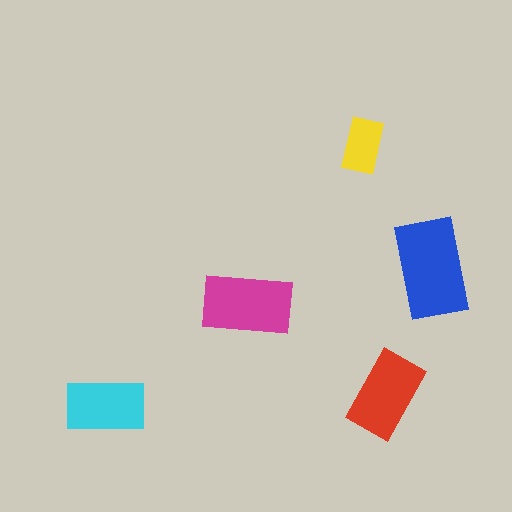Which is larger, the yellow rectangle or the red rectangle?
The red one.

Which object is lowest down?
The cyan rectangle is bottommost.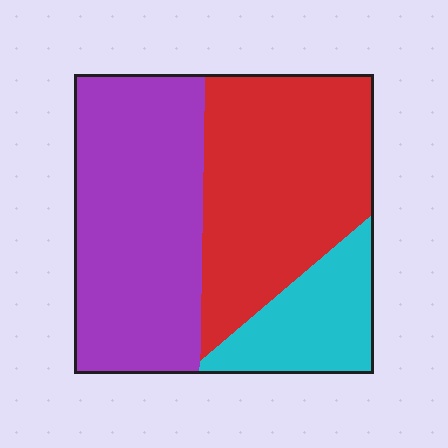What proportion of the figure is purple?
Purple covers roughly 45% of the figure.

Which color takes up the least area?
Cyan, at roughly 15%.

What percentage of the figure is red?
Red covers about 40% of the figure.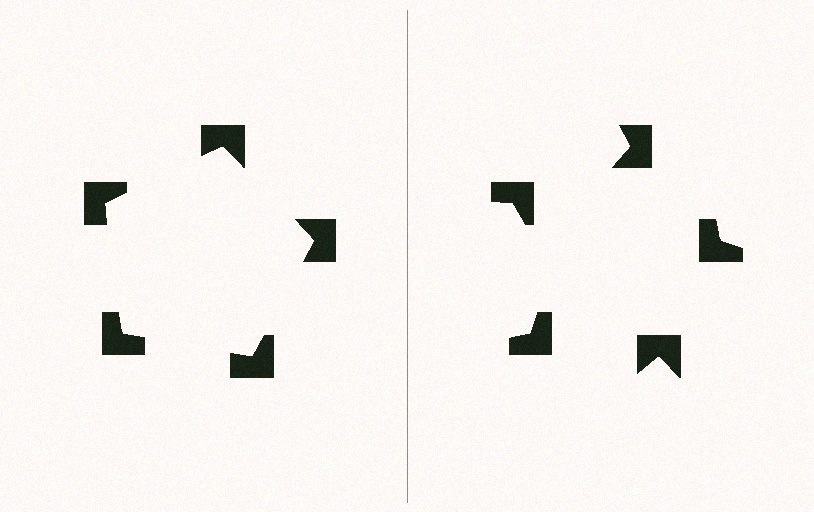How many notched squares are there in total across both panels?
10 — 5 on each side.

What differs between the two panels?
The notched squares are positioned identically on both sides; only the wedge orientations differ. On the left they align to a pentagon; on the right they are misaligned.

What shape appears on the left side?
An illusory pentagon.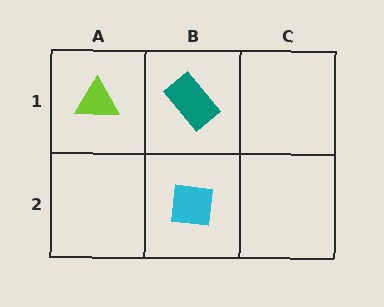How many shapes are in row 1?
2 shapes.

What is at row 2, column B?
A cyan square.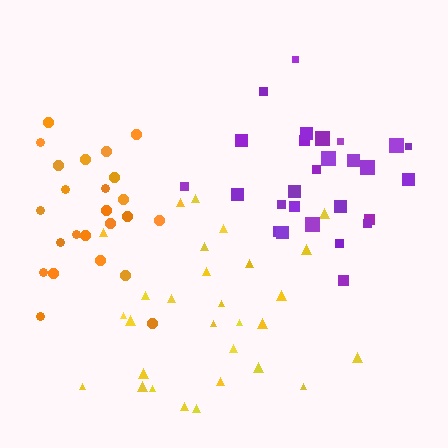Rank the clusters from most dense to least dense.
yellow, purple, orange.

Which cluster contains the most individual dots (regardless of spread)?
Yellow (29).